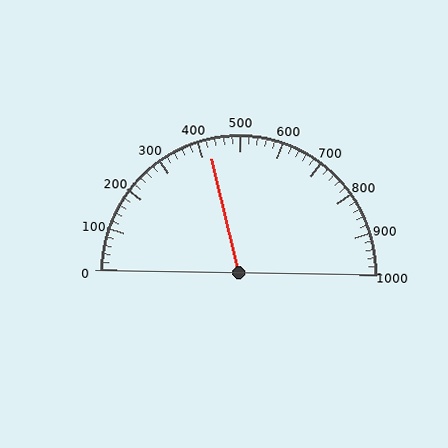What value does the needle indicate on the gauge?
The needle indicates approximately 420.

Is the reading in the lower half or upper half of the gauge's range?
The reading is in the lower half of the range (0 to 1000).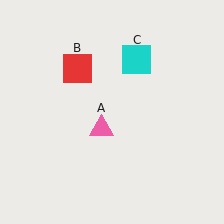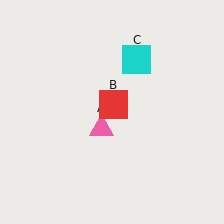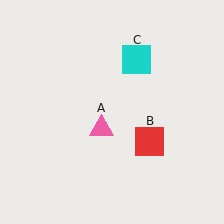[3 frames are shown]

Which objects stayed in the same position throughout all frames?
Pink triangle (object A) and cyan square (object C) remained stationary.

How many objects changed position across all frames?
1 object changed position: red square (object B).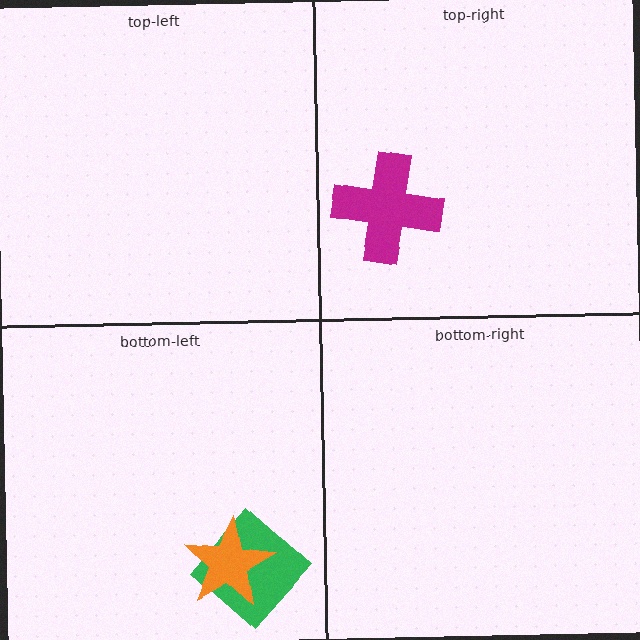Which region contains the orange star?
The bottom-left region.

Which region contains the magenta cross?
The top-right region.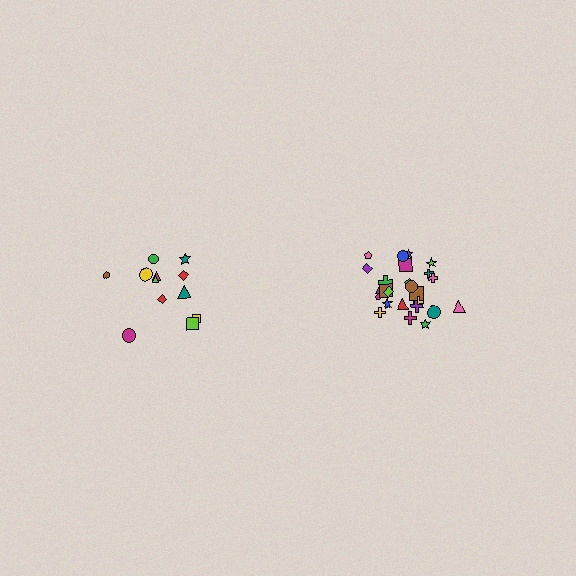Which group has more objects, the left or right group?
The right group.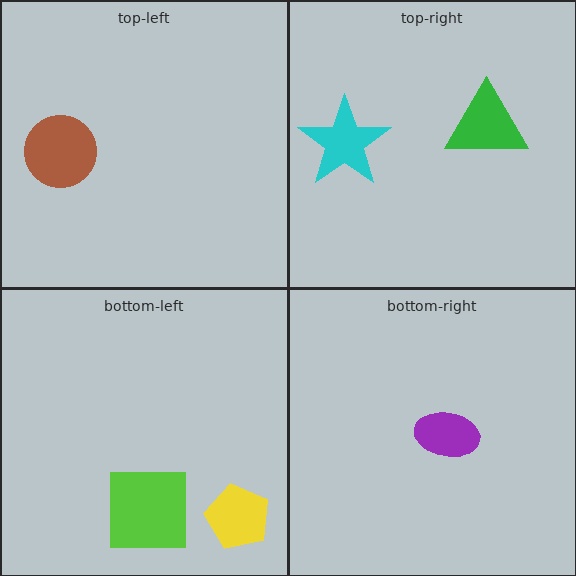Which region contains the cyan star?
The top-right region.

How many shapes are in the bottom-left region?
2.